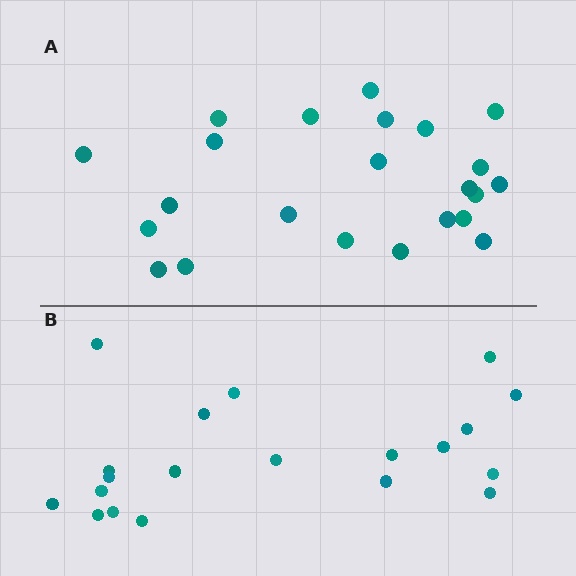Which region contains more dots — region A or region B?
Region A (the top region) has more dots.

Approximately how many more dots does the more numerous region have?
Region A has just a few more — roughly 2 or 3 more dots than region B.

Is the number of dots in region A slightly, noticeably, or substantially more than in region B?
Region A has only slightly more — the two regions are fairly close. The ratio is roughly 1.1 to 1.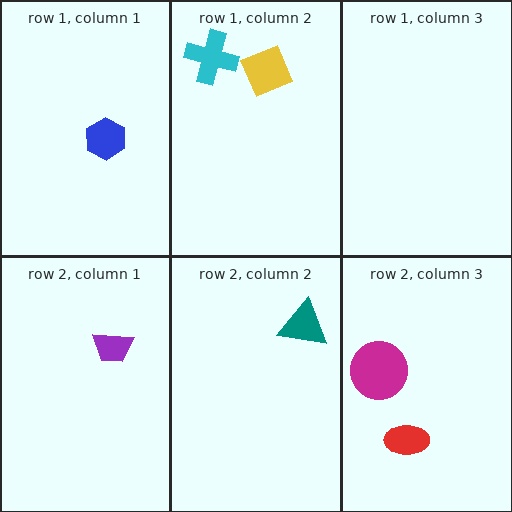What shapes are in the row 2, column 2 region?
The teal triangle.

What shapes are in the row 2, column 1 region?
The purple trapezoid.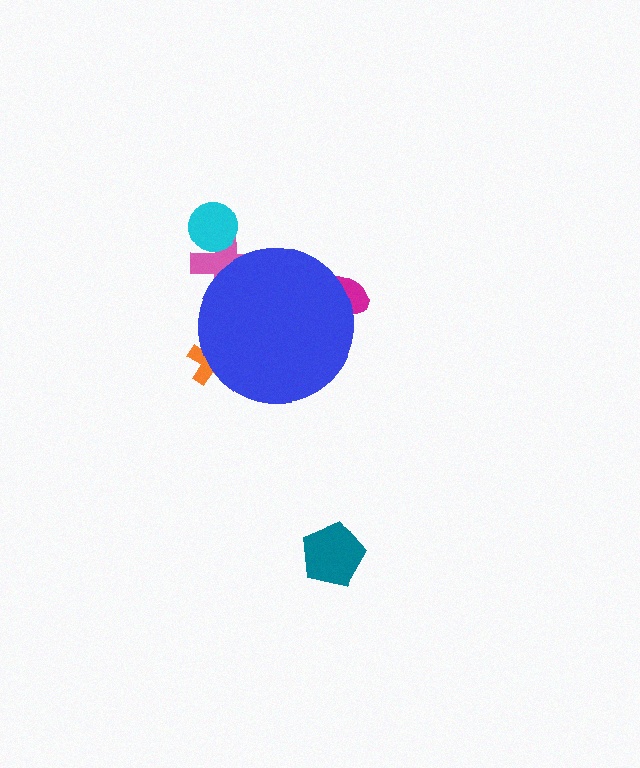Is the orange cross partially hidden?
Yes, the orange cross is partially hidden behind the blue circle.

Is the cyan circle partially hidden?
No, the cyan circle is fully visible.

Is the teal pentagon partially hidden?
No, the teal pentagon is fully visible.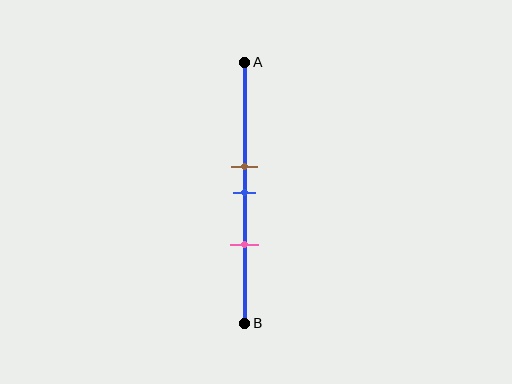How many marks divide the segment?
There are 3 marks dividing the segment.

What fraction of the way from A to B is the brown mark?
The brown mark is approximately 40% (0.4) of the way from A to B.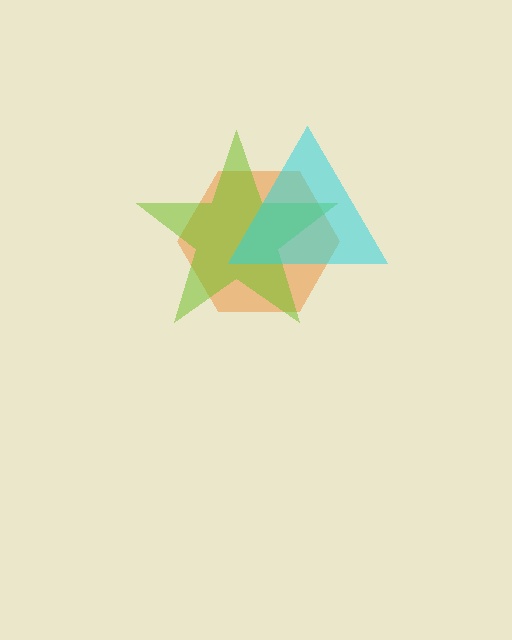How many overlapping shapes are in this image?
There are 3 overlapping shapes in the image.